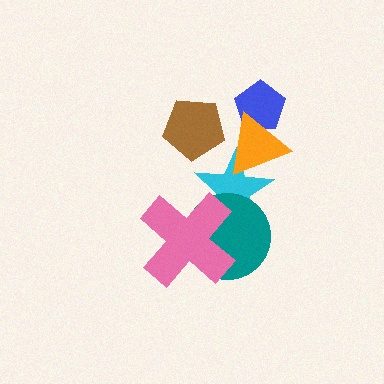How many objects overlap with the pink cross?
2 objects overlap with the pink cross.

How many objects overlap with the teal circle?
2 objects overlap with the teal circle.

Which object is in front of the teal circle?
The pink cross is in front of the teal circle.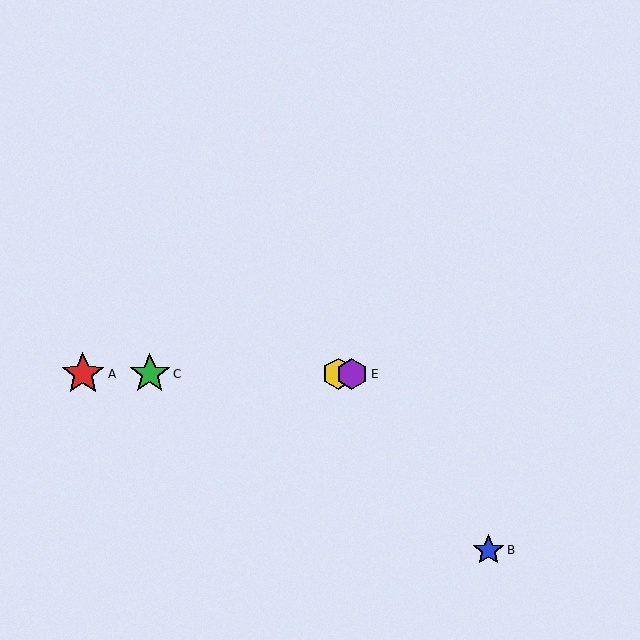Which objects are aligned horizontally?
Objects A, C, D, E are aligned horizontally.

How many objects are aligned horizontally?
4 objects (A, C, D, E) are aligned horizontally.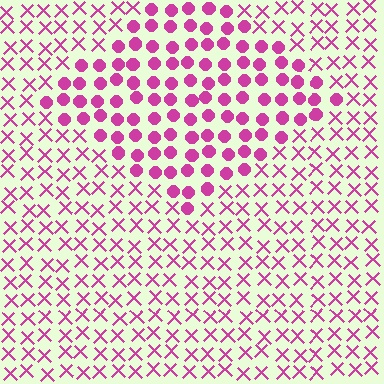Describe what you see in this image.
The image is filled with small magenta elements arranged in a uniform grid. A diamond-shaped region contains circles, while the surrounding area contains X marks. The boundary is defined purely by the change in element shape.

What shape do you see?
I see a diamond.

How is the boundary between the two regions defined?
The boundary is defined by a change in element shape: circles inside vs. X marks outside. All elements share the same color and spacing.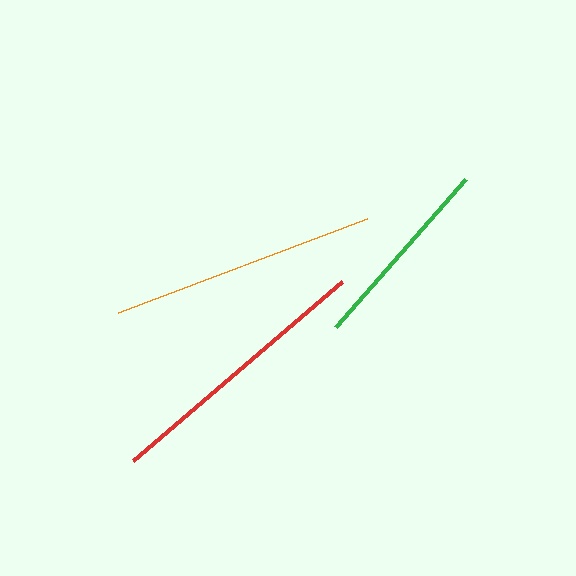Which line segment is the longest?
The red line is the longest at approximately 275 pixels.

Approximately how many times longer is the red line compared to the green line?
The red line is approximately 1.4 times the length of the green line.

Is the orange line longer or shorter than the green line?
The orange line is longer than the green line.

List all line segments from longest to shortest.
From longest to shortest: red, orange, green.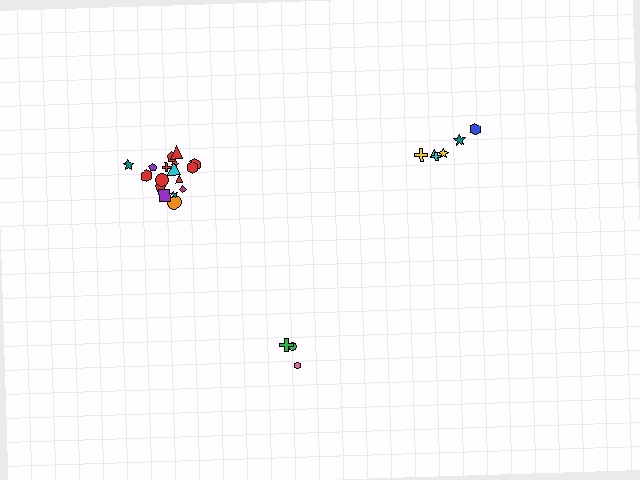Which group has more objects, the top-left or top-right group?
The top-left group.